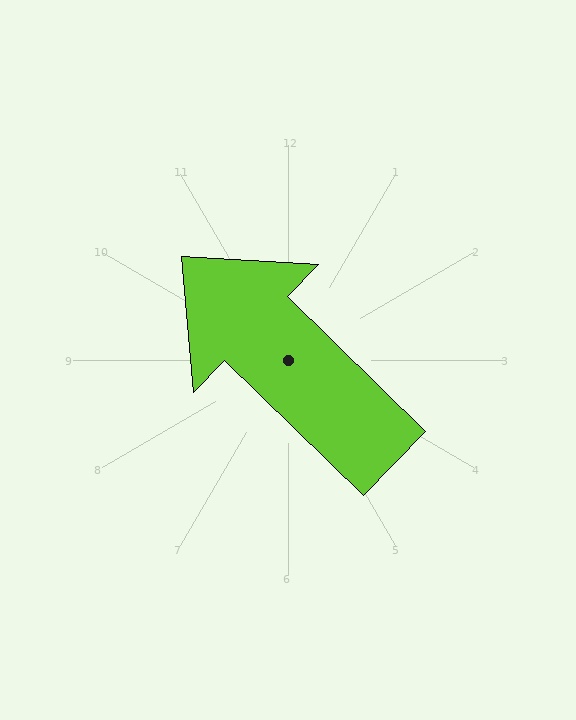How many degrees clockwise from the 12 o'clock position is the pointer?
Approximately 314 degrees.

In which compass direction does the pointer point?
Northwest.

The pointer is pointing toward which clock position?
Roughly 10 o'clock.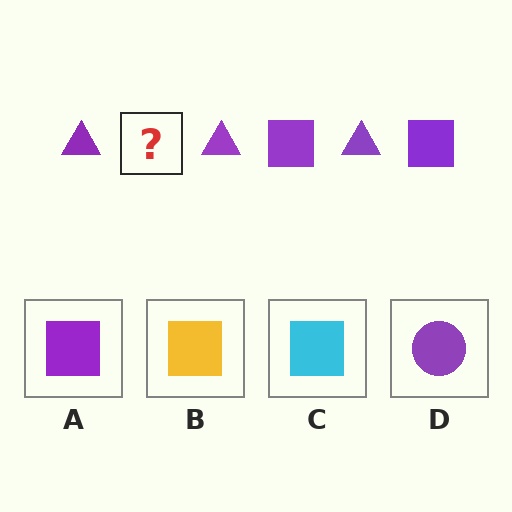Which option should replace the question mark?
Option A.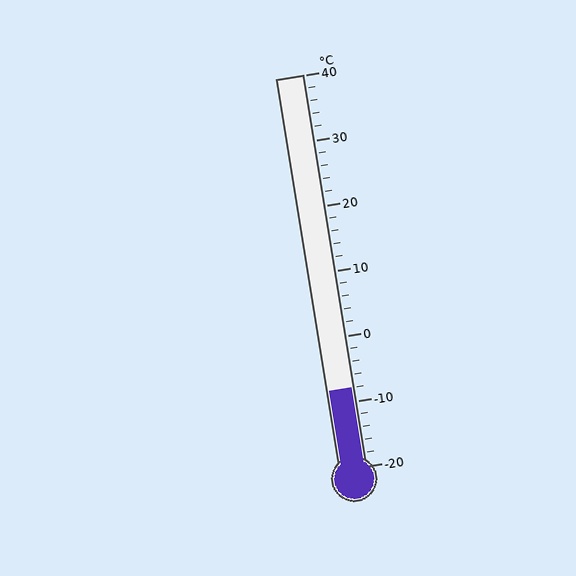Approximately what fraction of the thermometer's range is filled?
The thermometer is filled to approximately 20% of its range.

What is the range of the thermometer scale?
The thermometer scale ranges from -20°C to 40°C.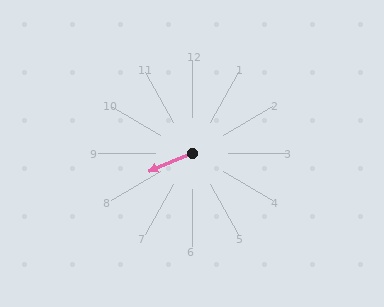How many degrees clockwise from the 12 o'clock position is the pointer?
Approximately 248 degrees.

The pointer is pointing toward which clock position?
Roughly 8 o'clock.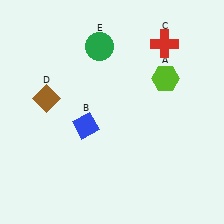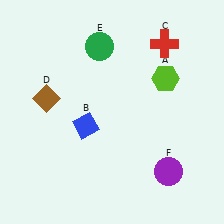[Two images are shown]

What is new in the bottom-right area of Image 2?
A purple circle (F) was added in the bottom-right area of Image 2.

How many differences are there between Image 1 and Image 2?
There is 1 difference between the two images.